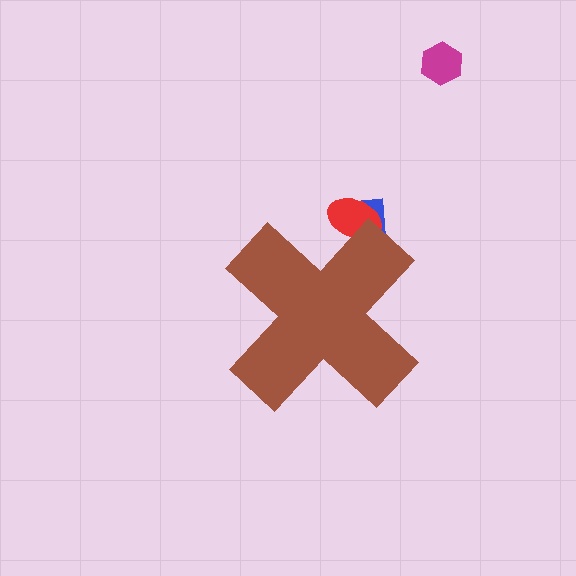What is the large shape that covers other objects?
A brown cross.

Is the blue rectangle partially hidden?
Yes, the blue rectangle is partially hidden behind the brown cross.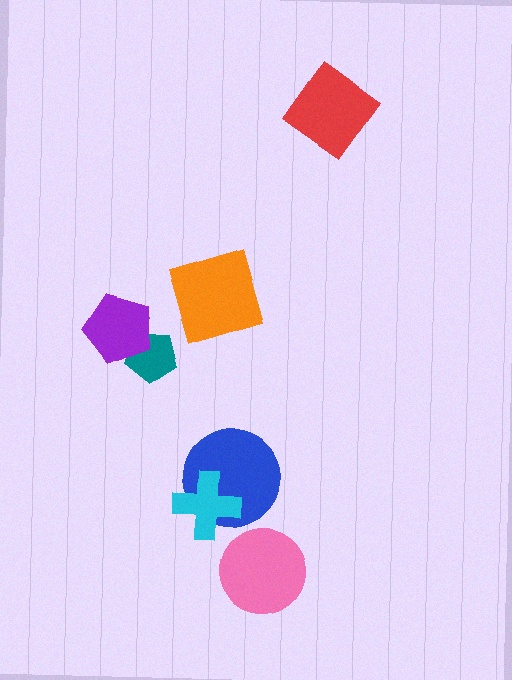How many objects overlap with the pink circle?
0 objects overlap with the pink circle.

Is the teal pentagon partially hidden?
Yes, it is partially covered by another shape.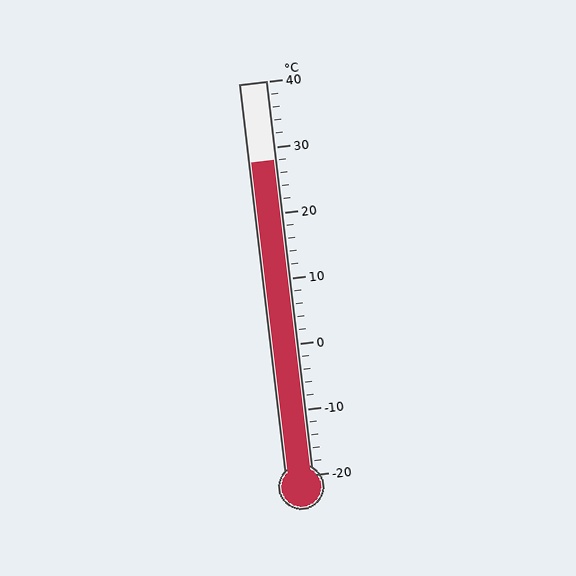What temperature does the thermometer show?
The thermometer shows approximately 28°C.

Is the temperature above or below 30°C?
The temperature is below 30°C.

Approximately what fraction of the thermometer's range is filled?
The thermometer is filled to approximately 80% of its range.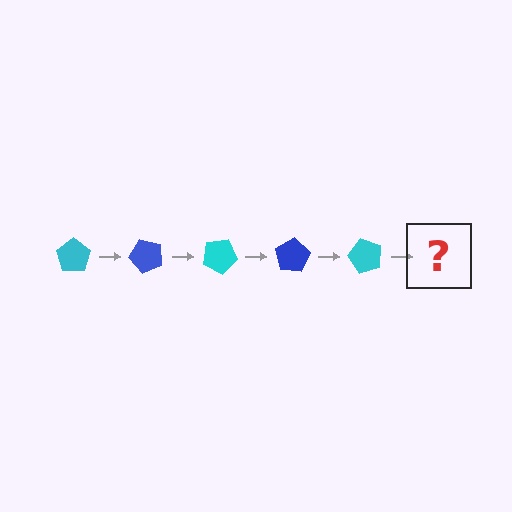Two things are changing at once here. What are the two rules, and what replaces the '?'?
The two rules are that it rotates 50 degrees each step and the color cycles through cyan and blue. The '?' should be a blue pentagon, rotated 250 degrees from the start.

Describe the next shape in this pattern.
It should be a blue pentagon, rotated 250 degrees from the start.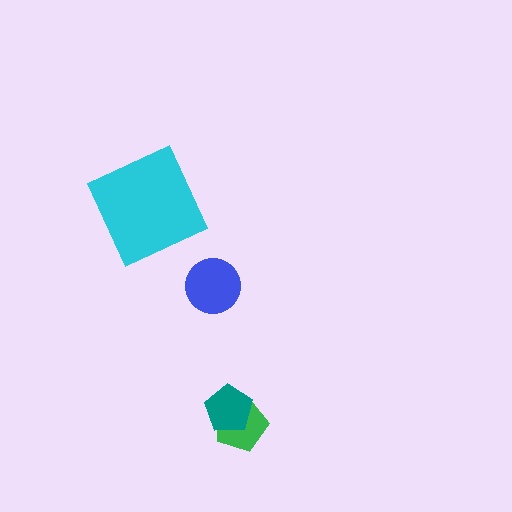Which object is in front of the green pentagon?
The teal pentagon is in front of the green pentagon.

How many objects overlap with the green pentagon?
1 object overlaps with the green pentagon.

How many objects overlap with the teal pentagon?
1 object overlaps with the teal pentagon.